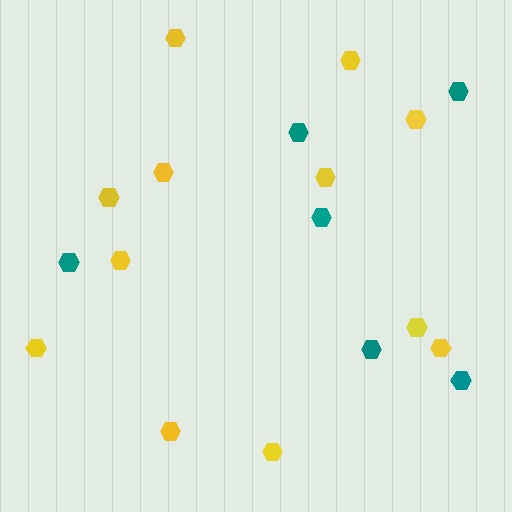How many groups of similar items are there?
There are 2 groups: one group of teal hexagons (6) and one group of yellow hexagons (12).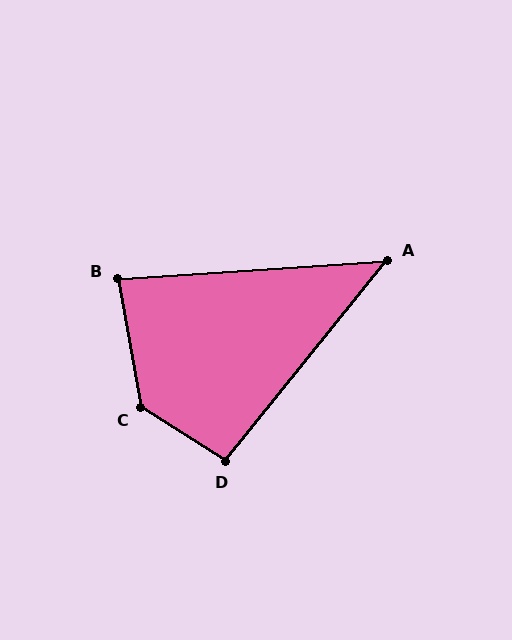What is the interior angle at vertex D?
Approximately 96 degrees (obtuse).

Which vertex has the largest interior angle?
C, at approximately 133 degrees.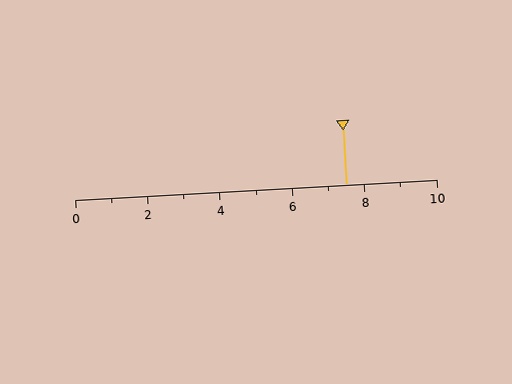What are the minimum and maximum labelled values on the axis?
The axis runs from 0 to 10.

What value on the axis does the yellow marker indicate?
The marker indicates approximately 7.5.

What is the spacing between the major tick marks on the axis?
The major ticks are spaced 2 apart.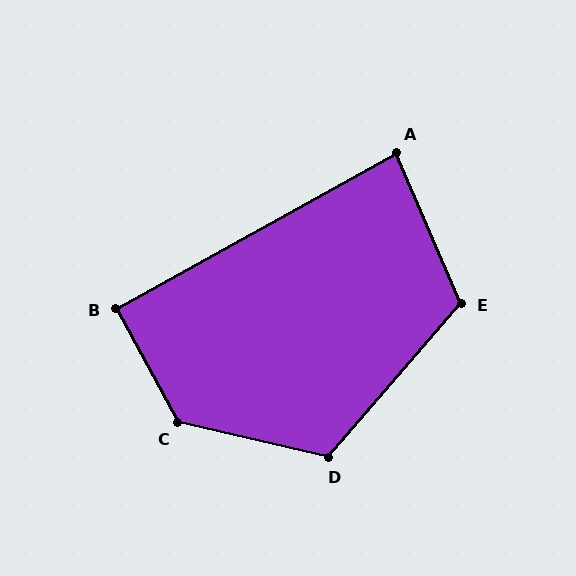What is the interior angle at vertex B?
Approximately 90 degrees (approximately right).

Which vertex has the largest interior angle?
C, at approximately 132 degrees.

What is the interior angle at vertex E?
Approximately 116 degrees (obtuse).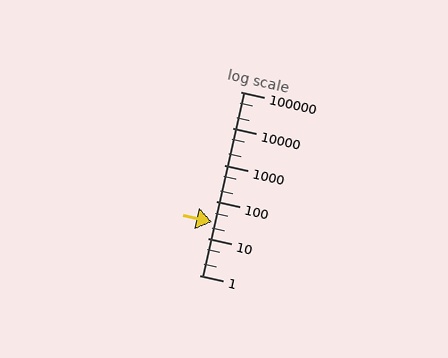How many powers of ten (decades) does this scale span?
The scale spans 5 decades, from 1 to 100000.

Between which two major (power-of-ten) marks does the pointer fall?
The pointer is between 10 and 100.